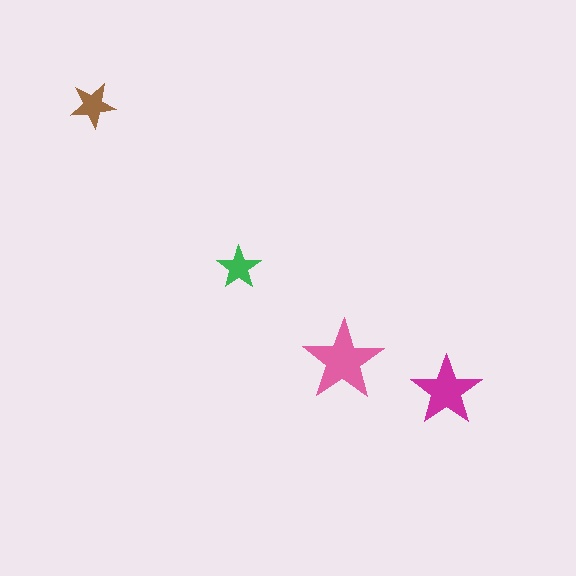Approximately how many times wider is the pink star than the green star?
About 2 times wider.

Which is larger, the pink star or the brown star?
The pink one.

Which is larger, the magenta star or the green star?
The magenta one.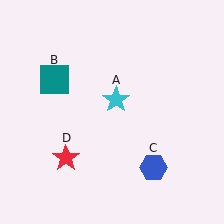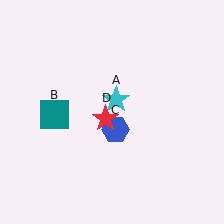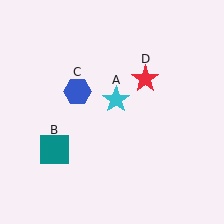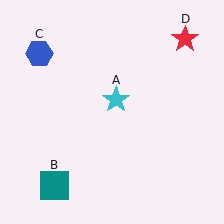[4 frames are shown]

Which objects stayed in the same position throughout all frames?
Cyan star (object A) remained stationary.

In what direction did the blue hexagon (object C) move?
The blue hexagon (object C) moved up and to the left.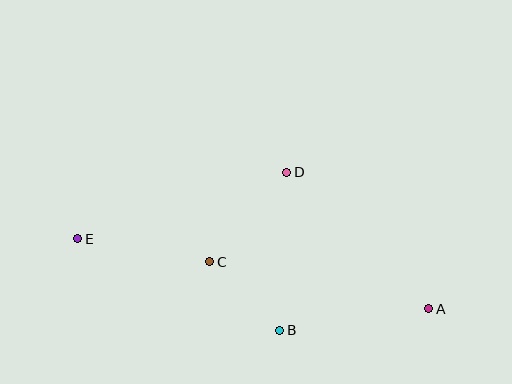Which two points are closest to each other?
Points B and C are closest to each other.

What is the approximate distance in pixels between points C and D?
The distance between C and D is approximately 118 pixels.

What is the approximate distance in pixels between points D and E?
The distance between D and E is approximately 219 pixels.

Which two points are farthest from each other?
Points A and E are farthest from each other.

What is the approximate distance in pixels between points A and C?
The distance between A and C is approximately 224 pixels.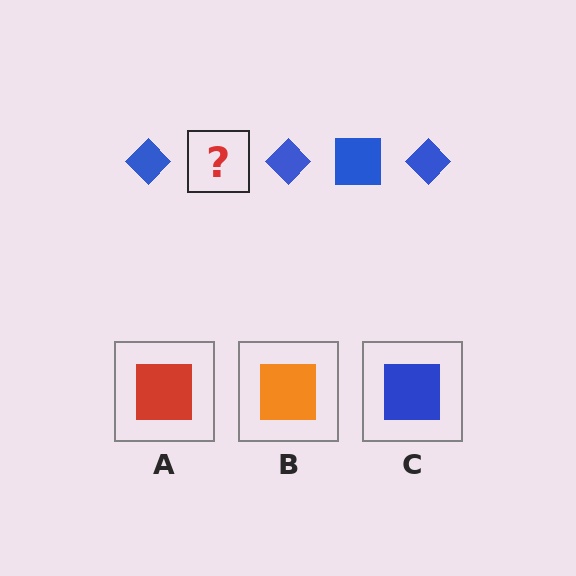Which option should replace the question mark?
Option C.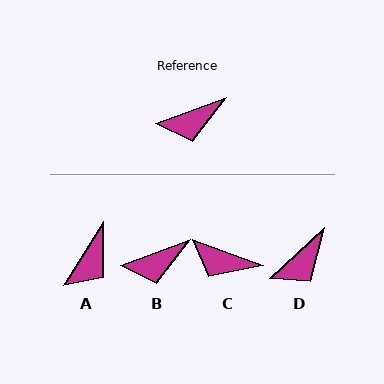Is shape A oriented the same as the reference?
No, it is off by about 38 degrees.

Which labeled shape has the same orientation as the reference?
B.